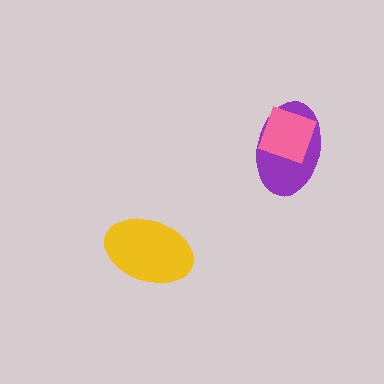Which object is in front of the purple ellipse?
The pink diamond is in front of the purple ellipse.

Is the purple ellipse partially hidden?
Yes, it is partially covered by another shape.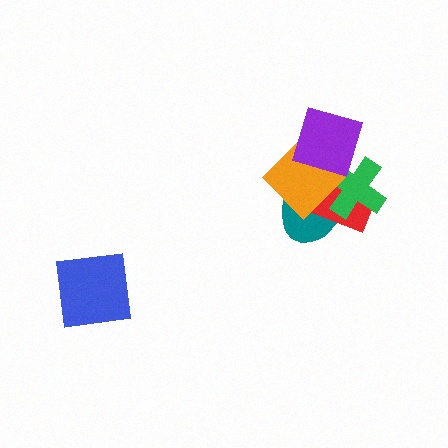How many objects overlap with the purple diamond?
4 objects overlap with the purple diamond.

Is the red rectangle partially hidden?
Yes, it is partially covered by another shape.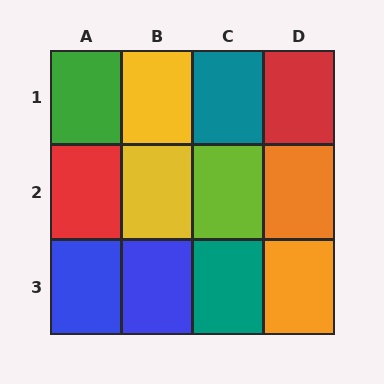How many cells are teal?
2 cells are teal.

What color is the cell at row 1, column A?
Green.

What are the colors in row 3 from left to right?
Blue, blue, teal, orange.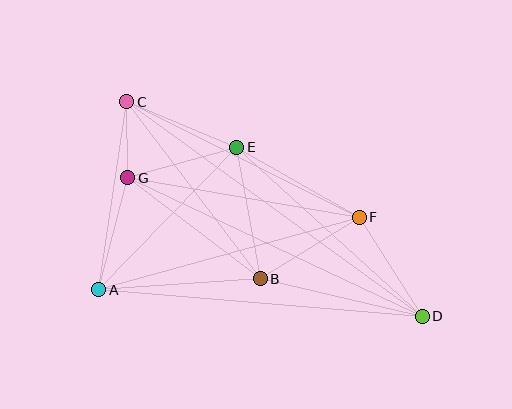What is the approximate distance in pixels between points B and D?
The distance between B and D is approximately 166 pixels.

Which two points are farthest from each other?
Points C and D are farthest from each other.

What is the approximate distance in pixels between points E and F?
The distance between E and F is approximately 141 pixels.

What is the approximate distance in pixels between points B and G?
The distance between B and G is approximately 166 pixels.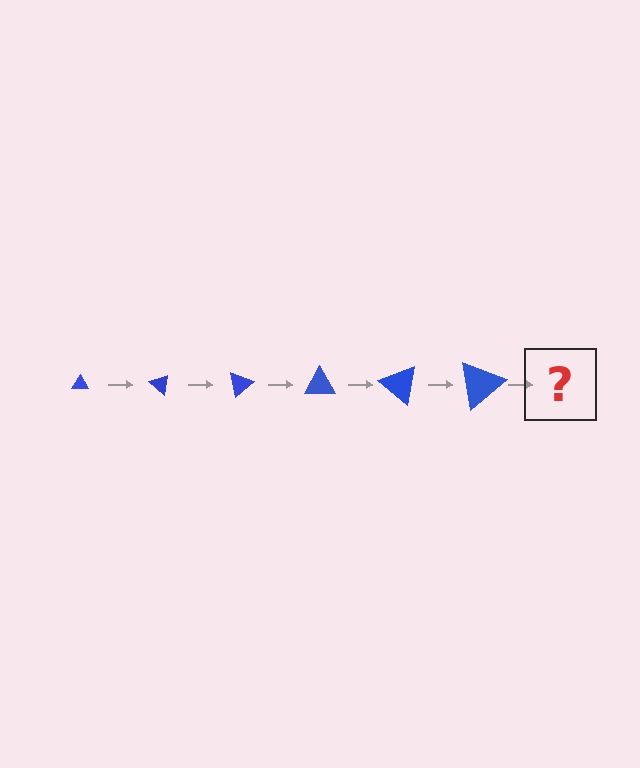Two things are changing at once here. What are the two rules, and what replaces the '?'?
The two rules are that the triangle grows larger each step and it rotates 40 degrees each step. The '?' should be a triangle, larger than the previous one and rotated 240 degrees from the start.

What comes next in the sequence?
The next element should be a triangle, larger than the previous one and rotated 240 degrees from the start.